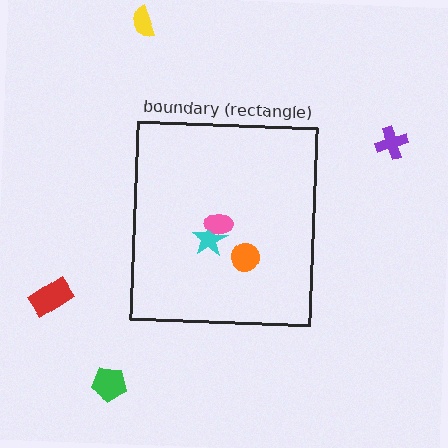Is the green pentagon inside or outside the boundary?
Outside.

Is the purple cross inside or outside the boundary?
Outside.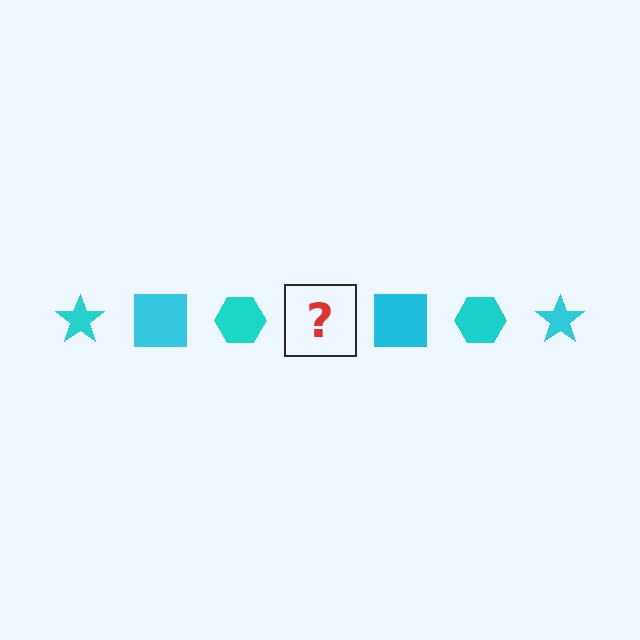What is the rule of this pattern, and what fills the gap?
The rule is that the pattern cycles through star, square, hexagon shapes in cyan. The gap should be filled with a cyan star.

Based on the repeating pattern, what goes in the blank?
The blank should be a cyan star.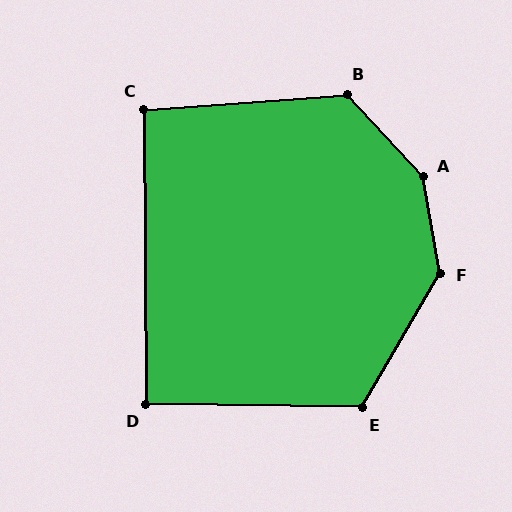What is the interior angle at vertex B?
Approximately 129 degrees (obtuse).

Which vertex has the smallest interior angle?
D, at approximately 91 degrees.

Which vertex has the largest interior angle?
A, at approximately 147 degrees.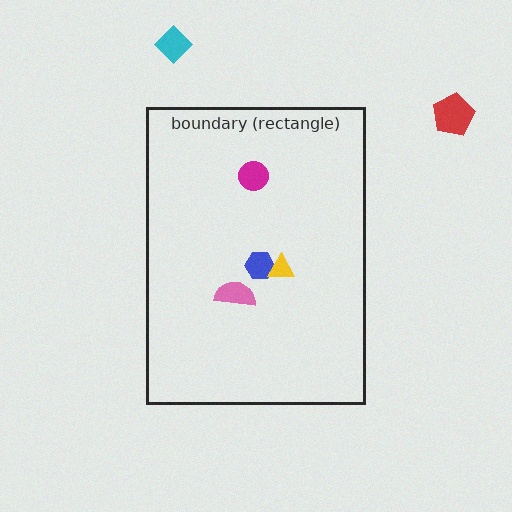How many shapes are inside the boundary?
4 inside, 2 outside.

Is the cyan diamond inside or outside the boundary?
Outside.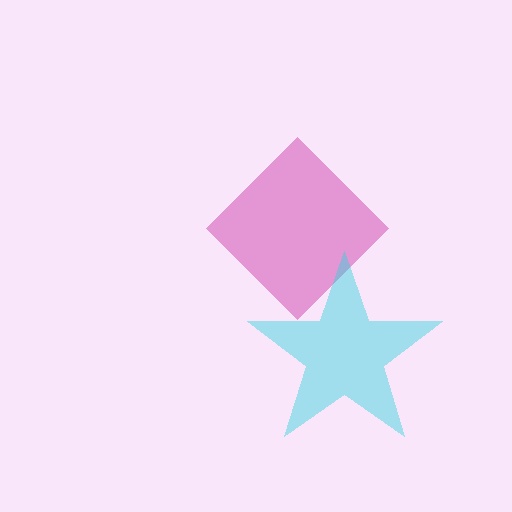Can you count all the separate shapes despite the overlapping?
Yes, there are 2 separate shapes.